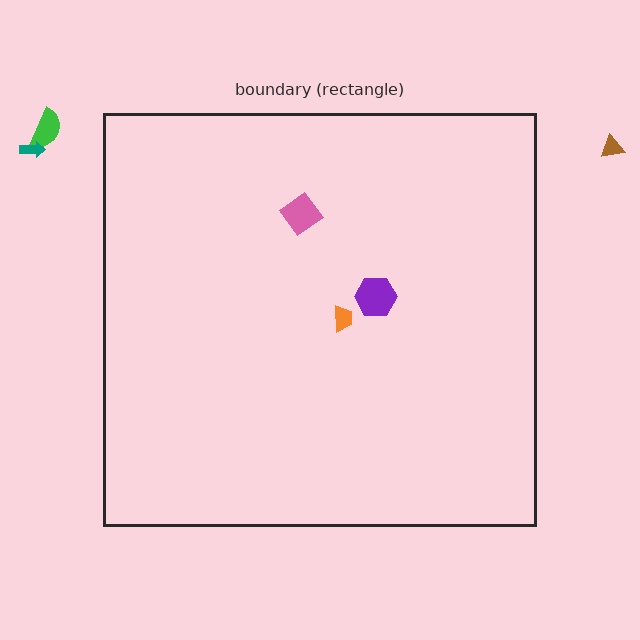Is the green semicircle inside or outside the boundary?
Outside.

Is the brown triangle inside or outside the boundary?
Outside.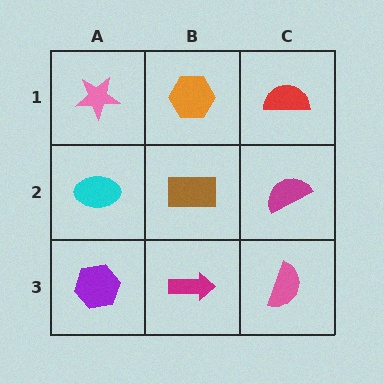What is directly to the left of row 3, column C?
A magenta arrow.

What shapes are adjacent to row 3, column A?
A cyan ellipse (row 2, column A), a magenta arrow (row 3, column B).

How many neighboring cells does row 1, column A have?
2.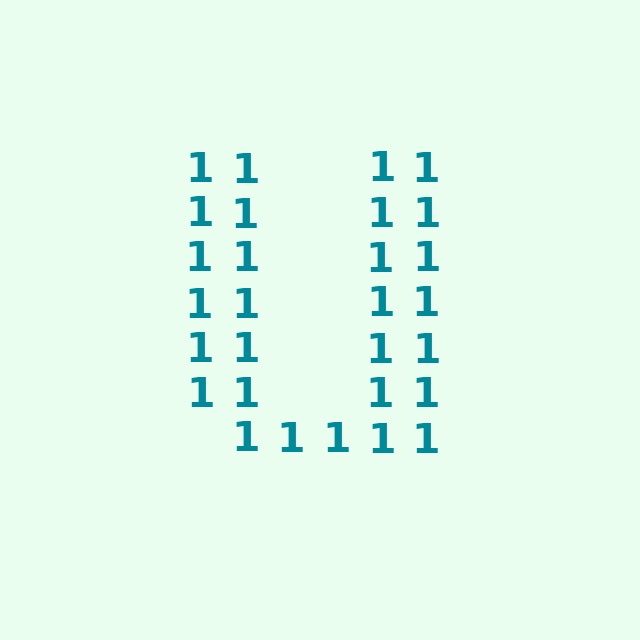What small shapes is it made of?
It is made of small digit 1's.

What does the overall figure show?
The overall figure shows the letter U.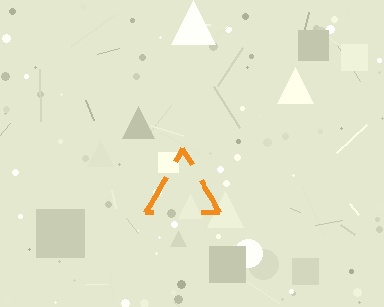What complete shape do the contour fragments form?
The contour fragments form a triangle.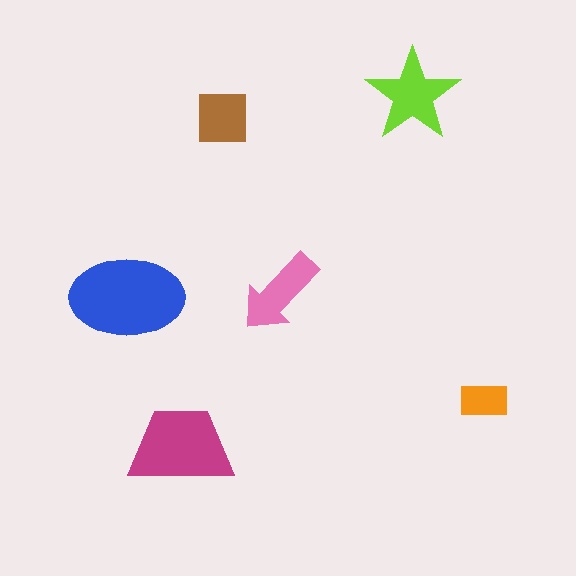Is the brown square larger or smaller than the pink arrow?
Smaller.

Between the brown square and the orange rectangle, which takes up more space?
The brown square.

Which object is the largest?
The blue ellipse.